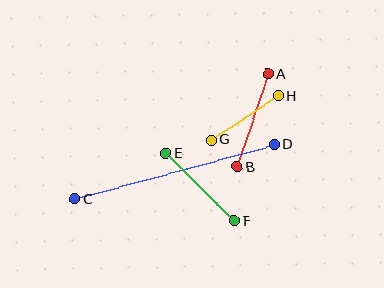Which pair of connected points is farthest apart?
Points C and D are farthest apart.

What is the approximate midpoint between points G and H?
The midpoint is at approximately (245, 118) pixels.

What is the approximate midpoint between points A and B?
The midpoint is at approximately (252, 120) pixels.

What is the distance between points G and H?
The distance is approximately 80 pixels.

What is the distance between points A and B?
The distance is approximately 97 pixels.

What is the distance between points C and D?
The distance is approximately 207 pixels.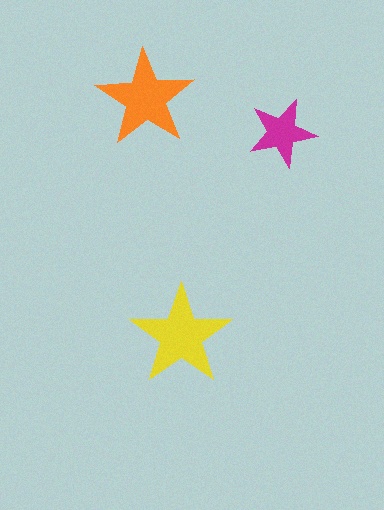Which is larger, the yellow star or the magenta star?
The yellow one.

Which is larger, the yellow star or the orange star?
The yellow one.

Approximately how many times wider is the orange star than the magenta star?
About 1.5 times wider.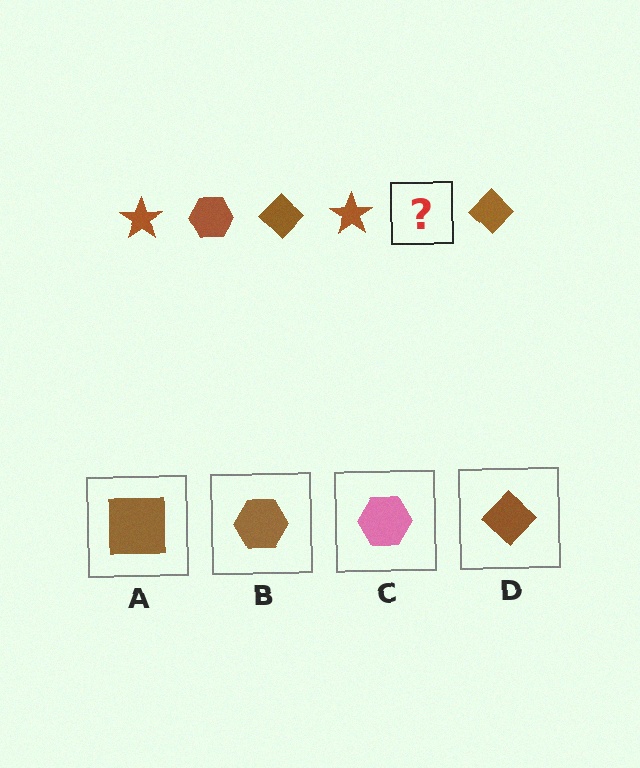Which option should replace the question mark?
Option B.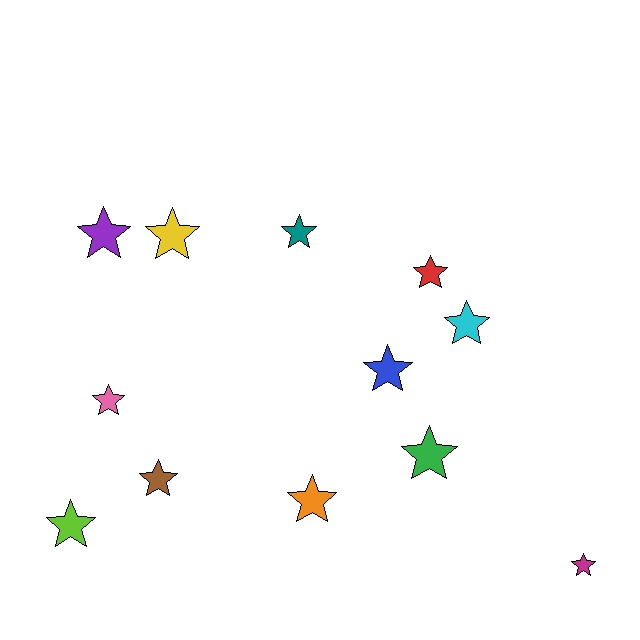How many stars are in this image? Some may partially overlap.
There are 12 stars.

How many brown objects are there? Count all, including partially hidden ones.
There is 1 brown object.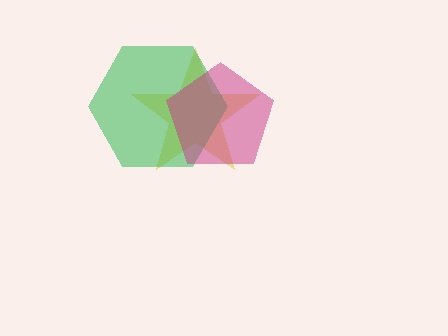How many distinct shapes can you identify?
There are 3 distinct shapes: a yellow star, a green hexagon, a magenta pentagon.